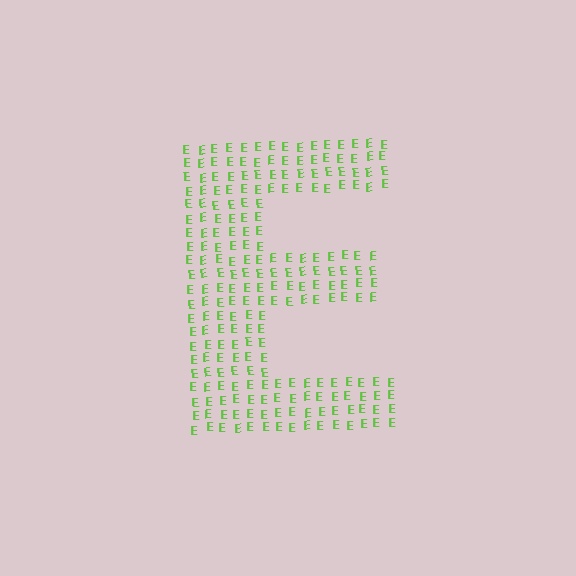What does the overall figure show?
The overall figure shows the letter E.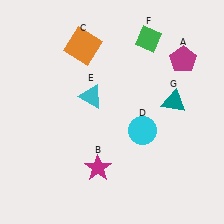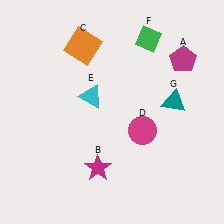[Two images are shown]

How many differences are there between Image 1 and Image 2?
There is 1 difference between the two images.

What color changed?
The circle (D) changed from cyan in Image 1 to magenta in Image 2.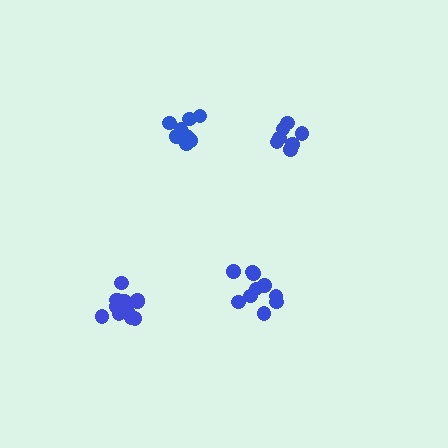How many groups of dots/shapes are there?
There are 4 groups.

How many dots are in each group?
Group 1: 8 dots, Group 2: 14 dots, Group 3: 10 dots, Group 4: 10 dots (42 total).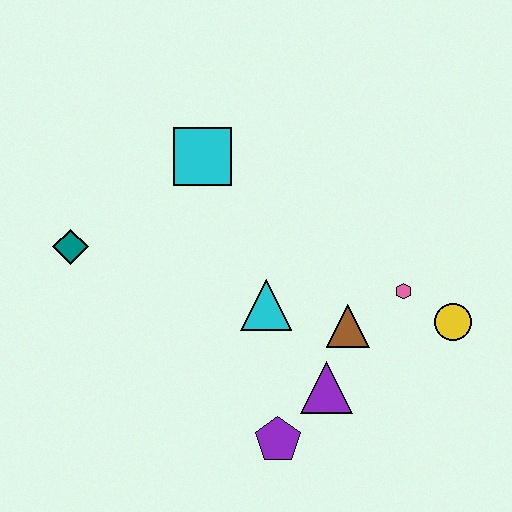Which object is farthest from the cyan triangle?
The teal diamond is farthest from the cyan triangle.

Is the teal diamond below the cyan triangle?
No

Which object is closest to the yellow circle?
The pink hexagon is closest to the yellow circle.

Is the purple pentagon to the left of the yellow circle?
Yes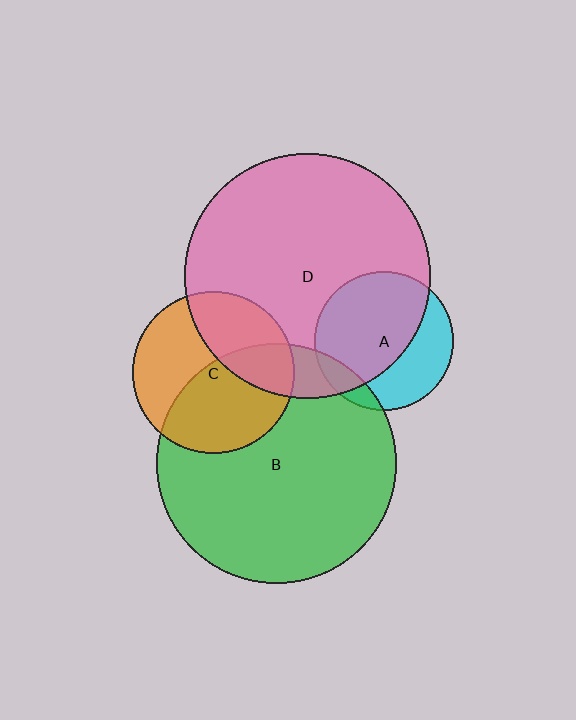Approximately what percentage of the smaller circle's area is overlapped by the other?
Approximately 35%.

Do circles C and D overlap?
Yes.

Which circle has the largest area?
Circle D (pink).